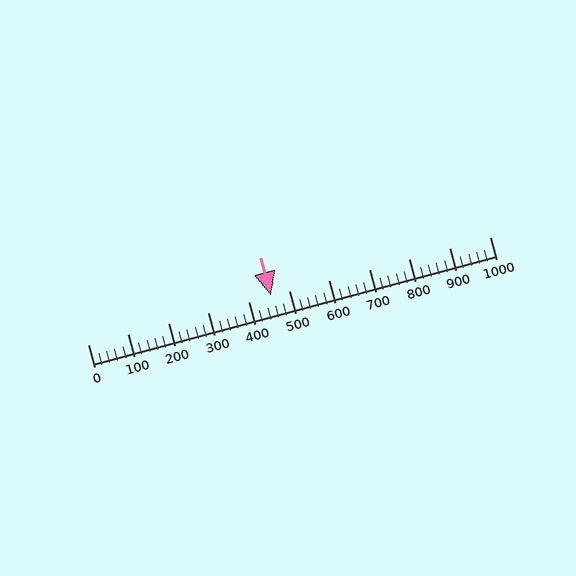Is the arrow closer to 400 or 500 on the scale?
The arrow is closer to 500.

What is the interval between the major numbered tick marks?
The major tick marks are spaced 100 units apart.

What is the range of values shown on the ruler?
The ruler shows values from 0 to 1000.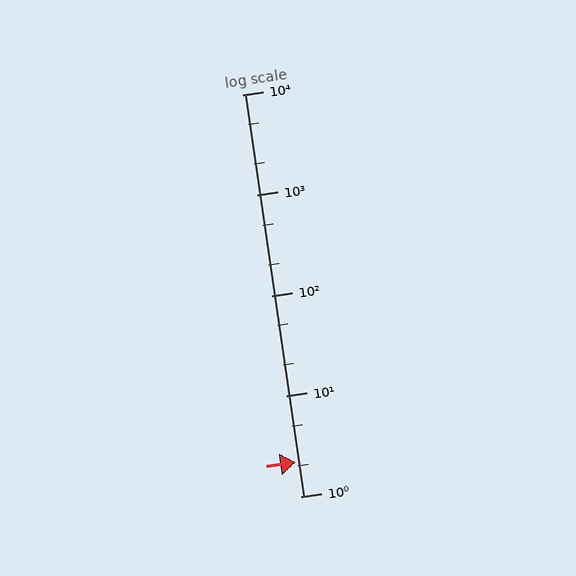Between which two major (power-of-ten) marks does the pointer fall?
The pointer is between 1 and 10.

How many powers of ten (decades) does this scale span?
The scale spans 4 decades, from 1 to 10000.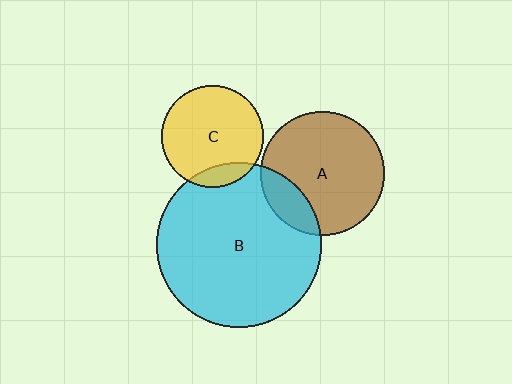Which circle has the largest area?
Circle B (cyan).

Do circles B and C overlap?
Yes.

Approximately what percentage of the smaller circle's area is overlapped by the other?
Approximately 15%.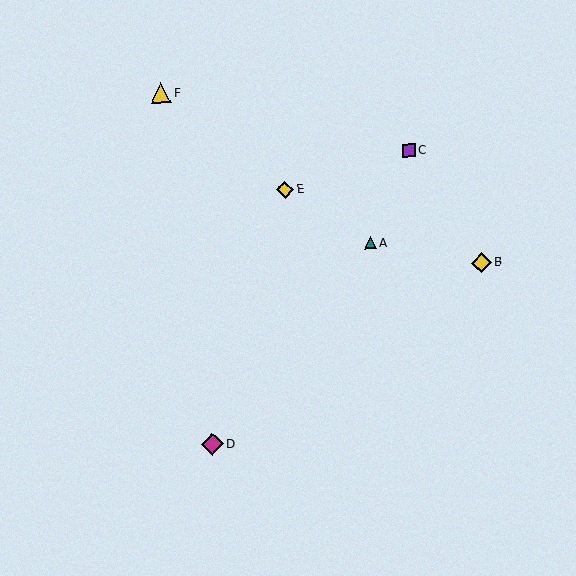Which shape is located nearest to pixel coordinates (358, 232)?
The teal triangle (labeled A) at (370, 243) is nearest to that location.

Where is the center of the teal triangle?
The center of the teal triangle is at (370, 243).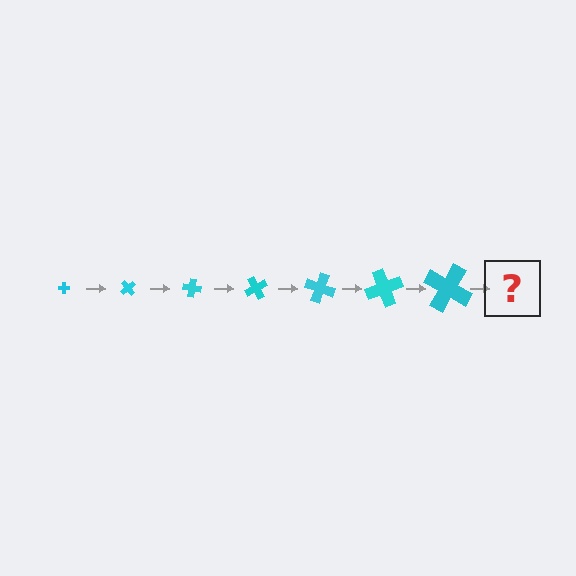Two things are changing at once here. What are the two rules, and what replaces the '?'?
The two rules are that the cross grows larger each step and it rotates 50 degrees each step. The '?' should be a cross, larger than the previous one and rotated 350 degrees from the start.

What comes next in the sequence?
The next element should be a cross, larger than the previous one and rotated 350 degrees from the start.